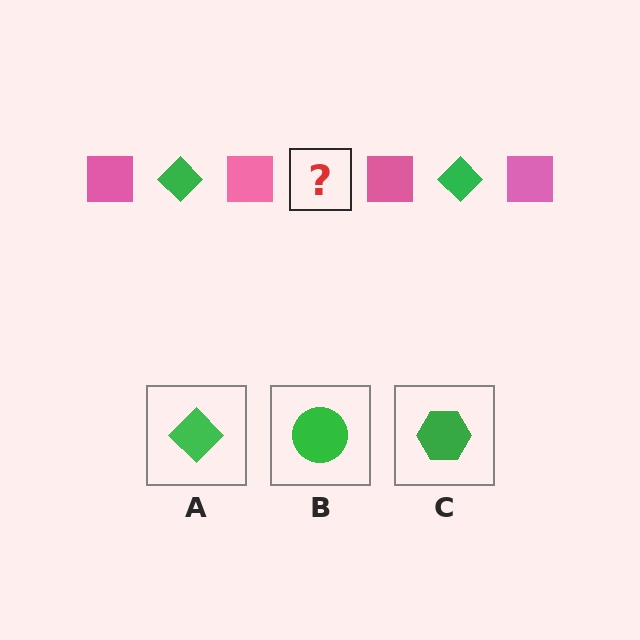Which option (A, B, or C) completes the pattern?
A.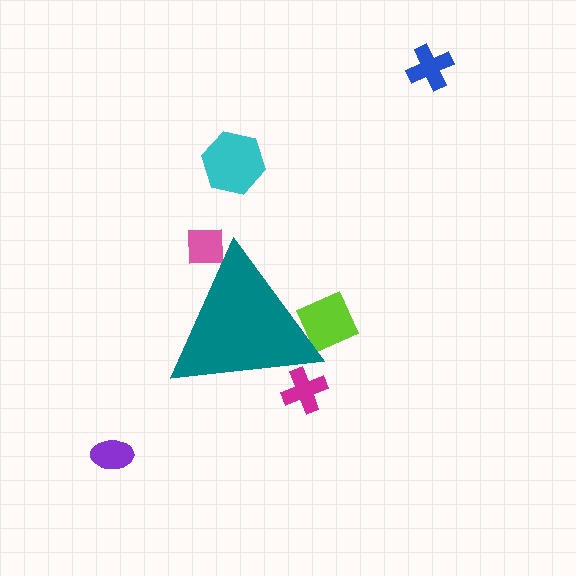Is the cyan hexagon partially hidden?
No, the cyan hexagon is fully visible.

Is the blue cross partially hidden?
No, the blue cross is fully visible.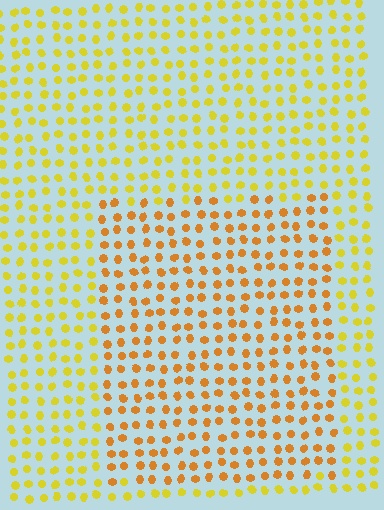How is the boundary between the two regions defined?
The boundary is defined purely by a slight shift in hue (about 28 degrees). Spacing, size, and orientation are identical on both sides.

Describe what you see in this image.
The image is filled with small yellow elements in a uniform arrangement. A rectangle-shaped region is visible where the elements are tinted to a slightly different hue, forming a subtle color boundary.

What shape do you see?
I see a rectangle.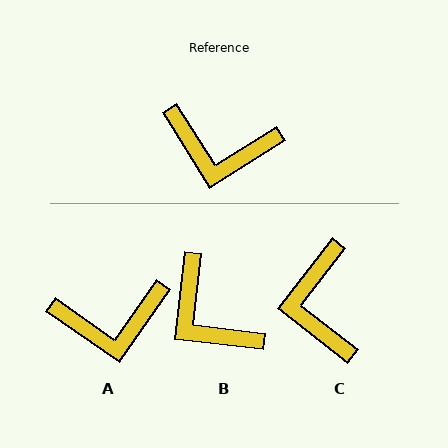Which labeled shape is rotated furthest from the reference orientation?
C, about 70 degrees away.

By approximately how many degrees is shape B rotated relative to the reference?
Approximately 38 degrees clockwise.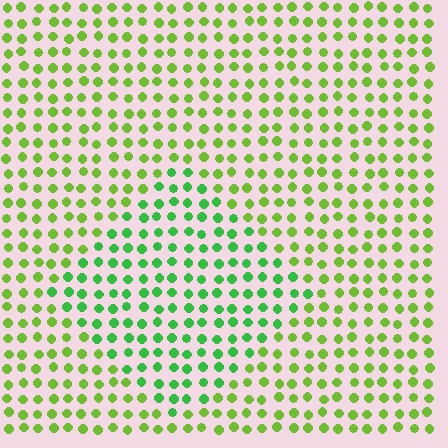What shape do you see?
I see a diamond.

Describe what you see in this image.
The image is filled with small lime elements in a uniform arrangement. A diamond-shaped region is visible where the elements are tinted to a slightly different hue, forming a subtle color boundary.